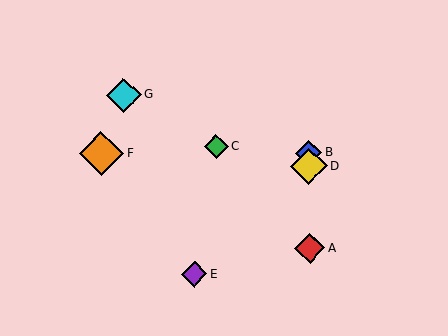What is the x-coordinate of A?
Object A is at x≈310.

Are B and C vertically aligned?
No, B is at x≈309 and C is at x≈216.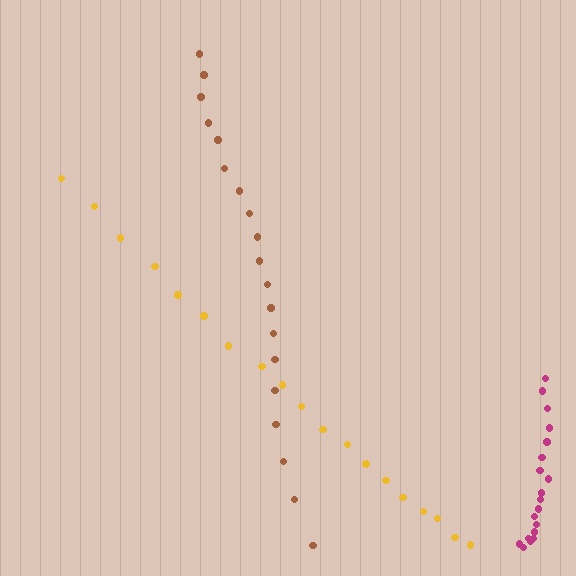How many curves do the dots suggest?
There are 3 distinct paths.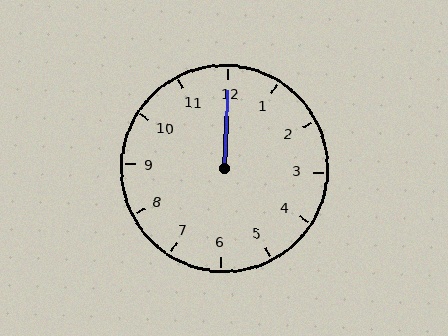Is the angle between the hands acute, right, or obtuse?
It is acute.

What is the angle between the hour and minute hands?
Approximately 0 degrees.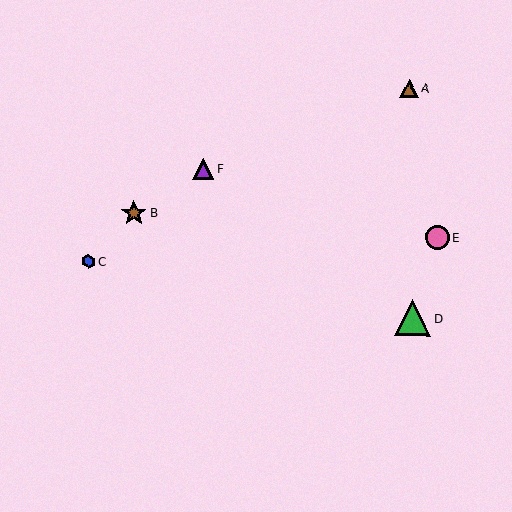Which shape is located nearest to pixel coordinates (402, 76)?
The brown triangle (labeled A) at (409, 89) is nearest to that location.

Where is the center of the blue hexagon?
The center of the blue hexagon is at (88, 261).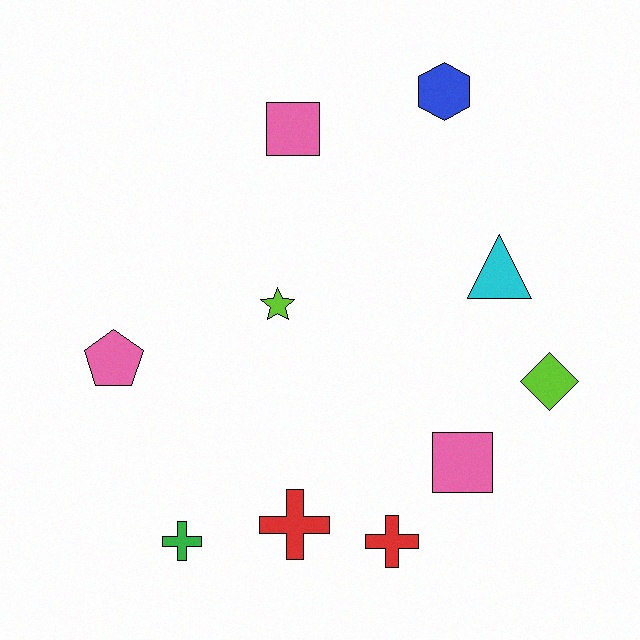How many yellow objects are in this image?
There are no yellow objects.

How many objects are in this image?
There are 10 objects.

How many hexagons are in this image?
There is 1 hexagon.